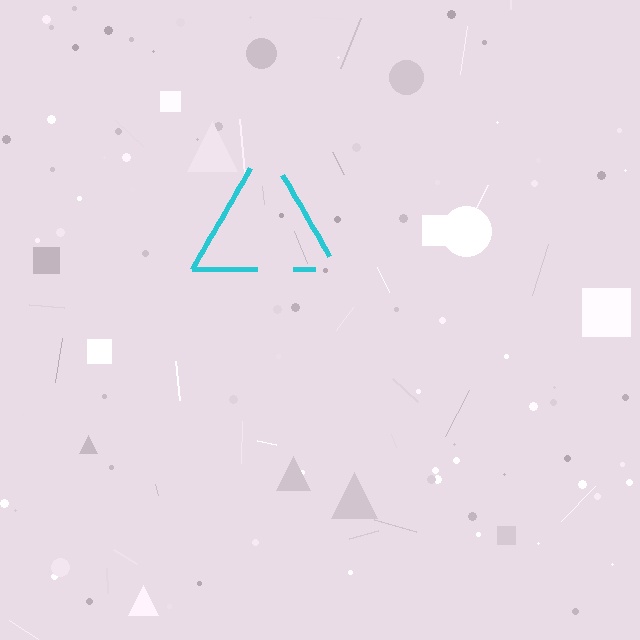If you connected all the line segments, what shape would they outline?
They would outline a triangle.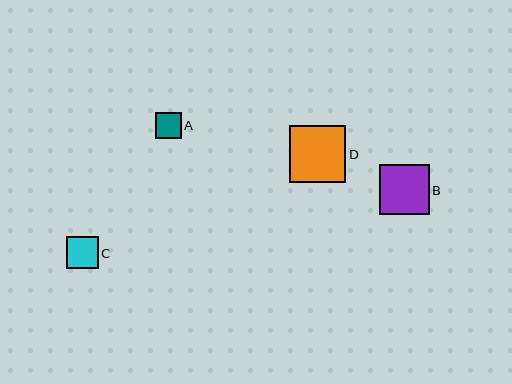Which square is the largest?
Square D is the largest with a size of approximately 56 pixels.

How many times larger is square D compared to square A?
Square D is approximately 2.2 times the size of square A.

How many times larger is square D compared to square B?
Square D is approximately 1.1 times the size of square B.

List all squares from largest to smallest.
From largest to smallest: D, B, C, A.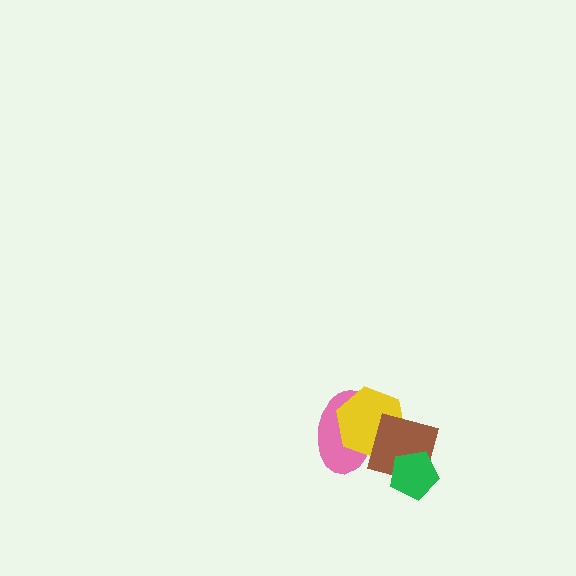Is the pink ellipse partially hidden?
Yes, it is partially covered by another shape.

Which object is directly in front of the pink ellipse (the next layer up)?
The yellow hexagon is directly in front of the pink ellipse.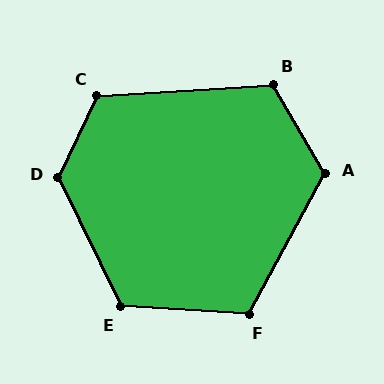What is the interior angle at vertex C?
Approximately 120 degrees (obtuse).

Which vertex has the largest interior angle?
D, at approximately 128 degrees.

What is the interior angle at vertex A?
Approximately 121 degrees (obtuse).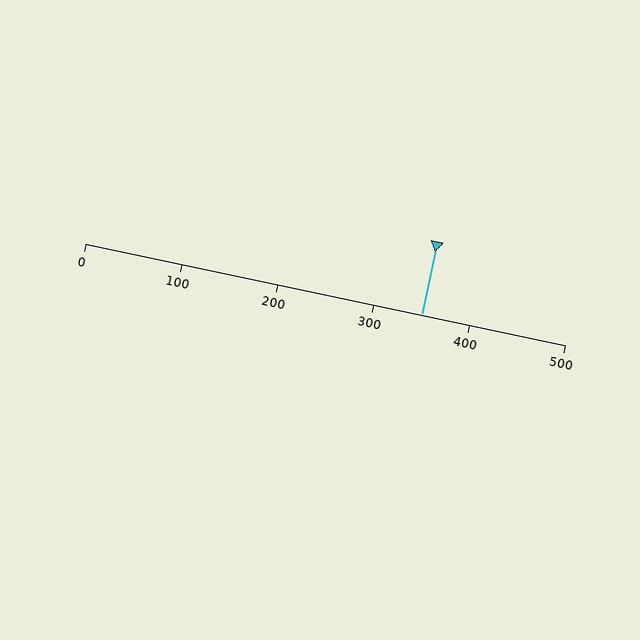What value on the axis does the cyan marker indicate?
The marker indicates approximately 350.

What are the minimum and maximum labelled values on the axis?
The axis runs from 0 to 500.